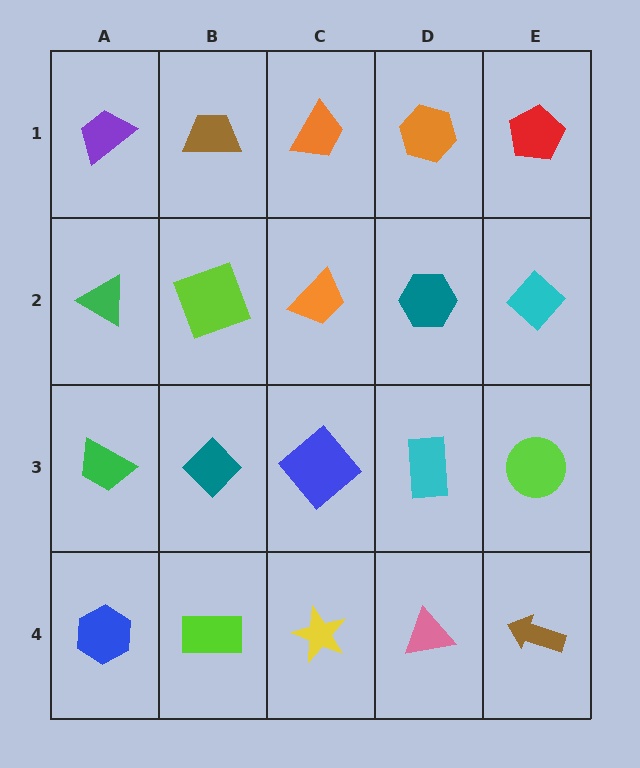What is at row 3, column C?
A blue diamond.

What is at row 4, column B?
A lime rectangle.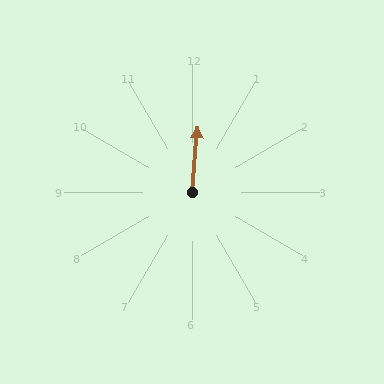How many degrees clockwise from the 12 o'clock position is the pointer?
Approximately 5 degrees.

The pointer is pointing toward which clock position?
Roughly 12 o'clock.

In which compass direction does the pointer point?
North.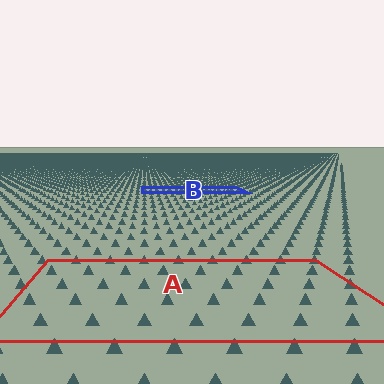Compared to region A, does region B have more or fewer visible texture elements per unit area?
Region B has more texture elements per unit area — they are packed more densely because it is farther away.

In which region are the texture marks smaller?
The texture marks are smaller in region B, because it is farther away.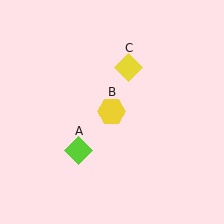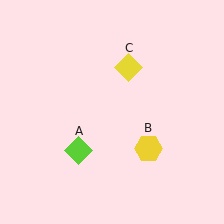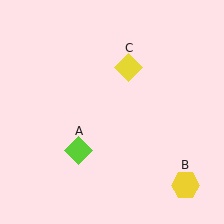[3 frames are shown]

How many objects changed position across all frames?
1 object changed position: yellow hexagon (object B).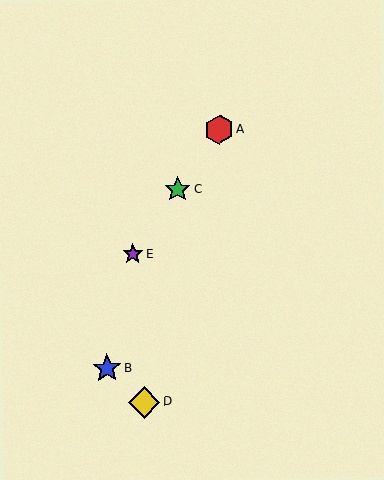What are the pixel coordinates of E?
Object E is at (133, 254).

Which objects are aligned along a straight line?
Objects A, C, E are aligned along a straight line.